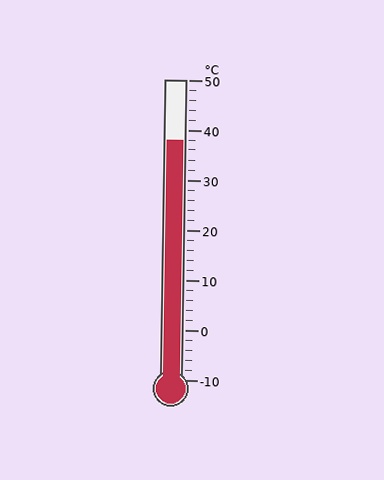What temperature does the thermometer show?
The thermometer shows approximately 38°C.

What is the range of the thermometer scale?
The thermometer scale ranges from -10°C to 50°C.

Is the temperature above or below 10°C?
The temperature is above 10°C.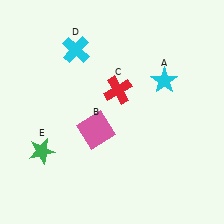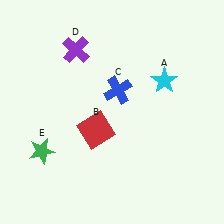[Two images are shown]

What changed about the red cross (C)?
In Image 1, C is red. In Image 2, it changed to blue.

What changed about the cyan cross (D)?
In Image 1, D is cyan. In Image 2, it changed to purple.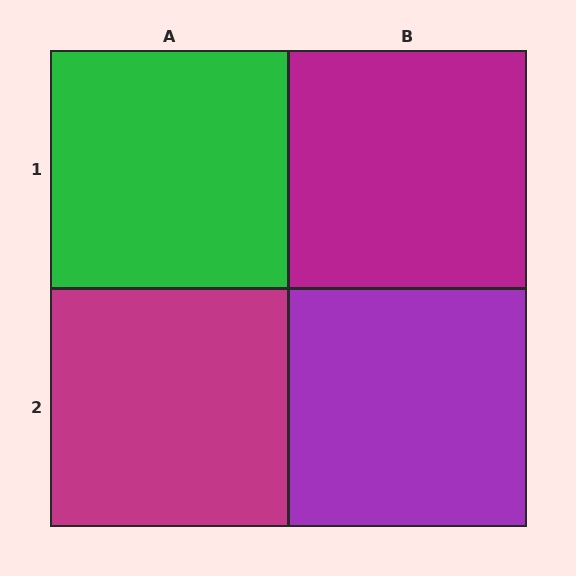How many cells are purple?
1 cell is purple.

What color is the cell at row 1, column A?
Green.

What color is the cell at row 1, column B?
Magenta.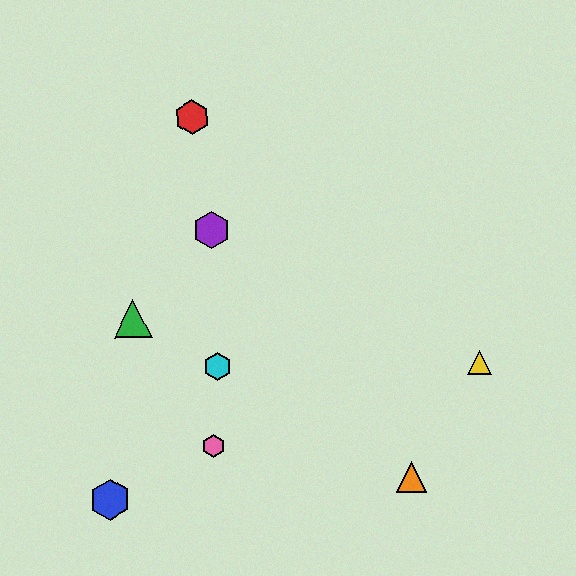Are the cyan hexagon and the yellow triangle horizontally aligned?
Yes, both are at y≈367.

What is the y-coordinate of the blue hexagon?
The blue hexagon is at y≈499.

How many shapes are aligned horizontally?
2 shapes (the yellow triangle, the cyan hexagon) are aligned horizontally.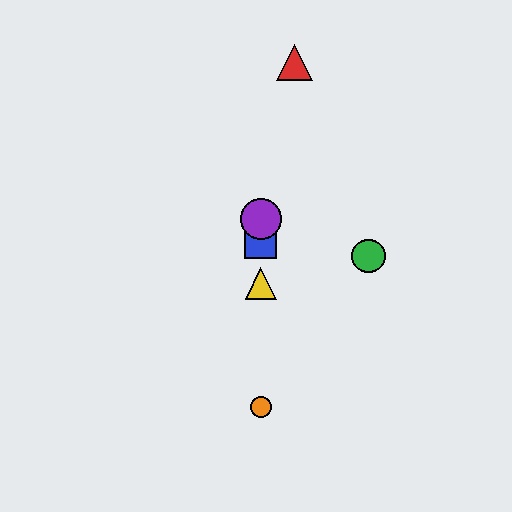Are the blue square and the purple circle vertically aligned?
Yes, both are at x≈261.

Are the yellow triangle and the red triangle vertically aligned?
No, the yellow triangle is at x≈261 and the red triangle is at x≈295.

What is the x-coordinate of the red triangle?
The red triangle is at x≈295.